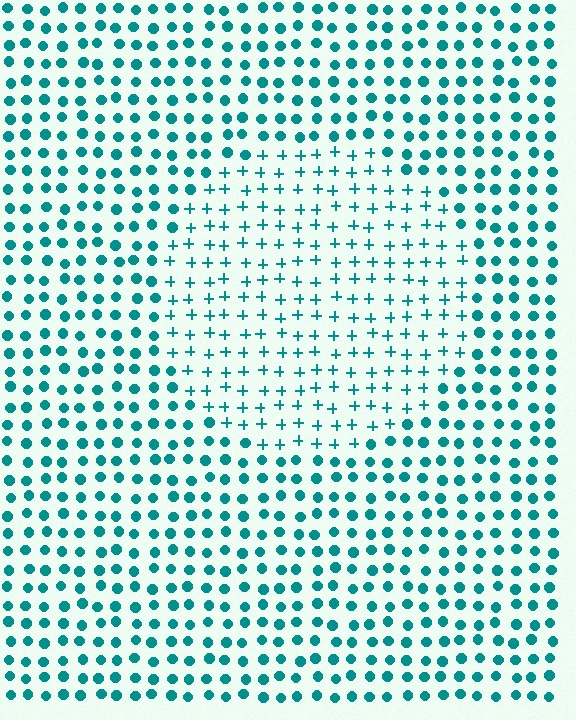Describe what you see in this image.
The image is filled with small teal elements arranged in a uniform grid. A circle-shaped region contains plus signs, while the surrounding area contains circles. The boundary is defined purely by the change in element shape.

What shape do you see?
I see a circle.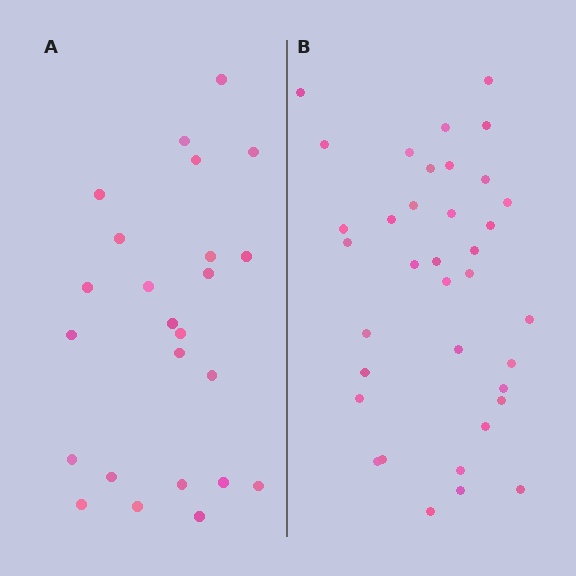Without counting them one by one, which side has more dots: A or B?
Region B (the right region) has more dots.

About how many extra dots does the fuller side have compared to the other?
Region B has roughly 12 or so more dots than region A.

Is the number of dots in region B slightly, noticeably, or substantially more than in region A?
Region B has substantially more. The ratio is roughly 1.5 to 1.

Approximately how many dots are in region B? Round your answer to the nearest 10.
About 40 dots. (The exact count is 36, which rounds to 40.)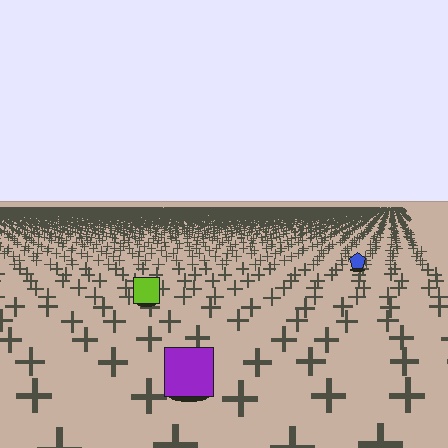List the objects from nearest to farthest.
From nearest to farthest: the purple square, the lime square, the blue pentagon.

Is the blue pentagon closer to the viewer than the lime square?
No. The lime square is closer — you can tell from the texture gradient: the ground texture is coarser near it.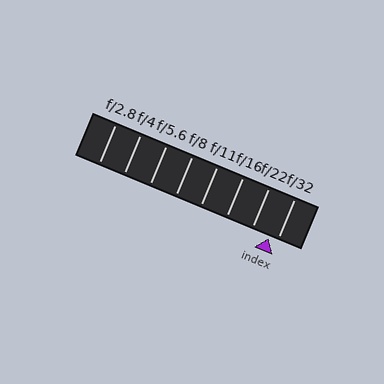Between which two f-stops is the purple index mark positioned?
The index mark is between f/22 and f/32.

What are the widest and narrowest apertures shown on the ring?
The widest aperture shown is f/2.8 and the narrowest is f/32.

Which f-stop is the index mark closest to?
The index mark is closest to f/32.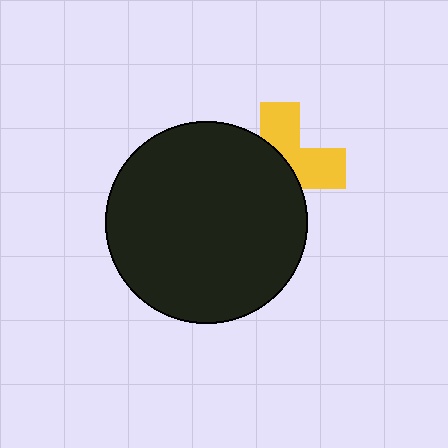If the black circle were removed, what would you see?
You would see the complete yellow cross.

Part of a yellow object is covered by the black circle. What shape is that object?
It is a cross.